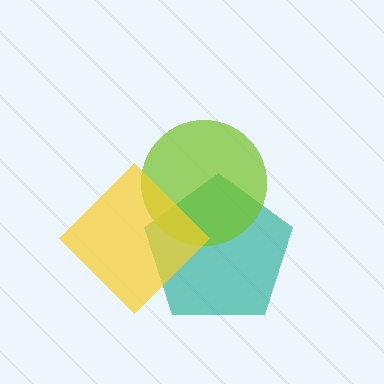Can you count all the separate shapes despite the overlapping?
Yes, there are 3 separate shapes.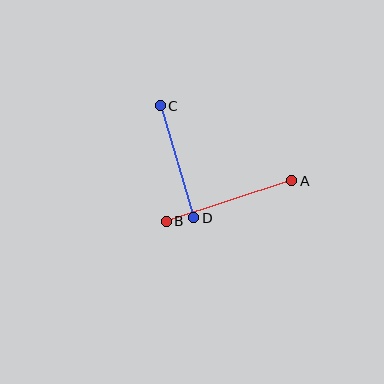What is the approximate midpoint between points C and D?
The midpoint is at approximately (177, 162) pixels.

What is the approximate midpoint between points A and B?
The midpoint is at approximately (229, 201) pixels.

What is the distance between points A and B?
The distance is approximately 132 pixels.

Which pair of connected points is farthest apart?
Points A and B are farthest apart.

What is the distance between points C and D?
The distance is approximately 117 pixels.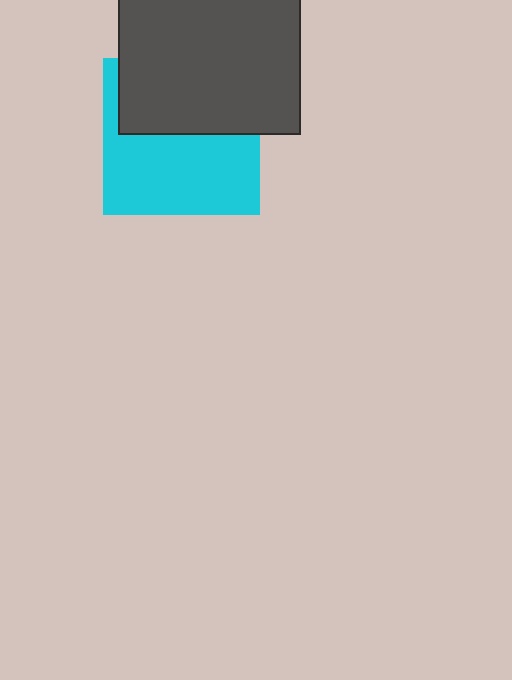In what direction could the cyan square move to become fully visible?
The cyan square could move down. That would shift it out from behind the dark gray square entirely.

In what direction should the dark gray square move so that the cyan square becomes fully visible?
The dark gray square should move up. That is the shortest direction to clear the overlap and leave the cyan square fully visible.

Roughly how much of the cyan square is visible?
About half of it is visible (roughly 55%).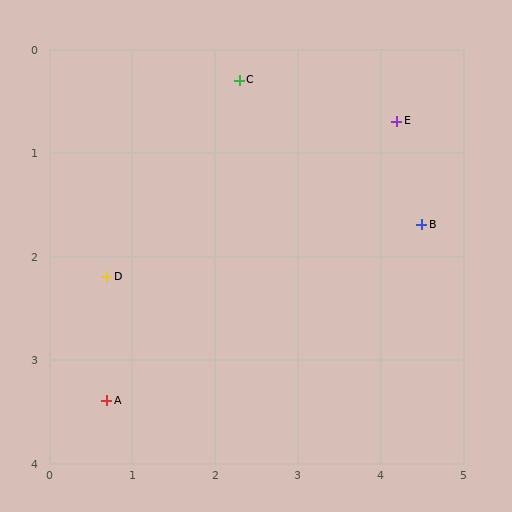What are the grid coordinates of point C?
Point C is at approximately (2.3, 0.3).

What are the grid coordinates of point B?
Point B is at approximately (4.5, 1.7).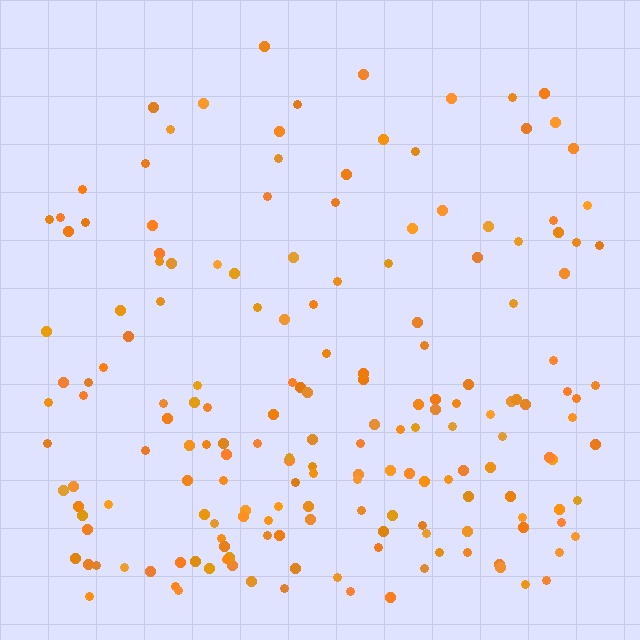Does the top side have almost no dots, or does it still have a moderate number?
Still a moderate number, just noticeably fewer than the bottom.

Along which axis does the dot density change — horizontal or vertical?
Vertical.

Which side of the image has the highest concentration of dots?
The bottom.